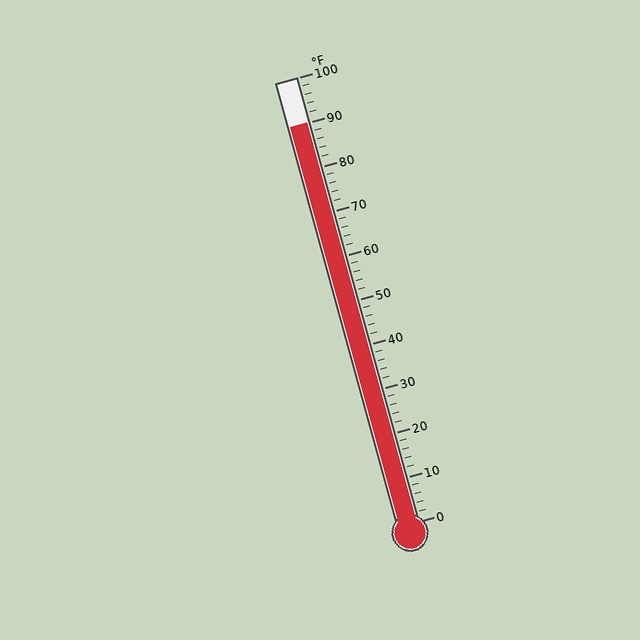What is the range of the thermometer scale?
The thermometer scale ranges from 0°F to 100°F.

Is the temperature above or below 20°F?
The temperature is above 20°F.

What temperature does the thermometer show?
The thermometer shows approximately 90°F.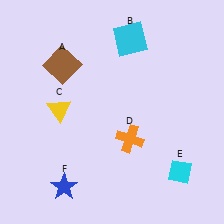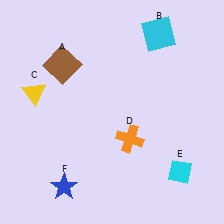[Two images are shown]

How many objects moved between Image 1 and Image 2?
2 objects moved between the two images.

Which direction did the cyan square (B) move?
The cyan square (B) moved right.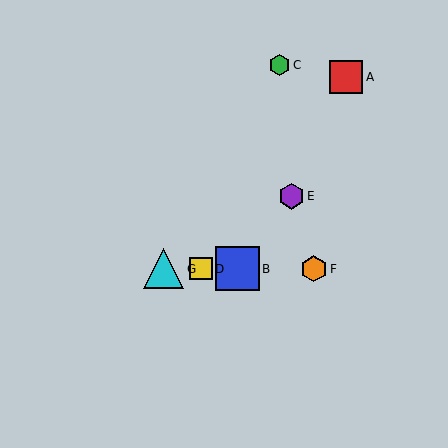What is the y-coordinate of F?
Object F is at y≈269.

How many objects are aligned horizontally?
4 objects (B, D, F, G) are aligned horizontally.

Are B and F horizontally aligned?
Yes, both are at y≈269.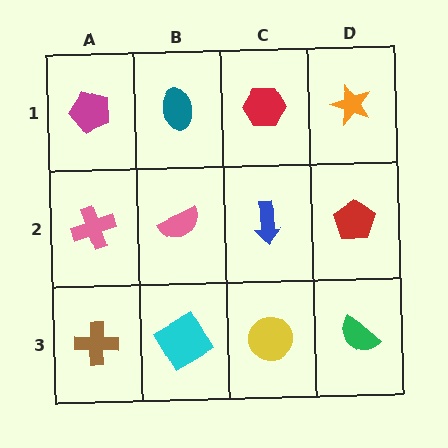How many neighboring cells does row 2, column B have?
4.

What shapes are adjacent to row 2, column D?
An orange star (row 1, column D), a green semicircle (row 3, column D), a blue arrow (row 2, column C).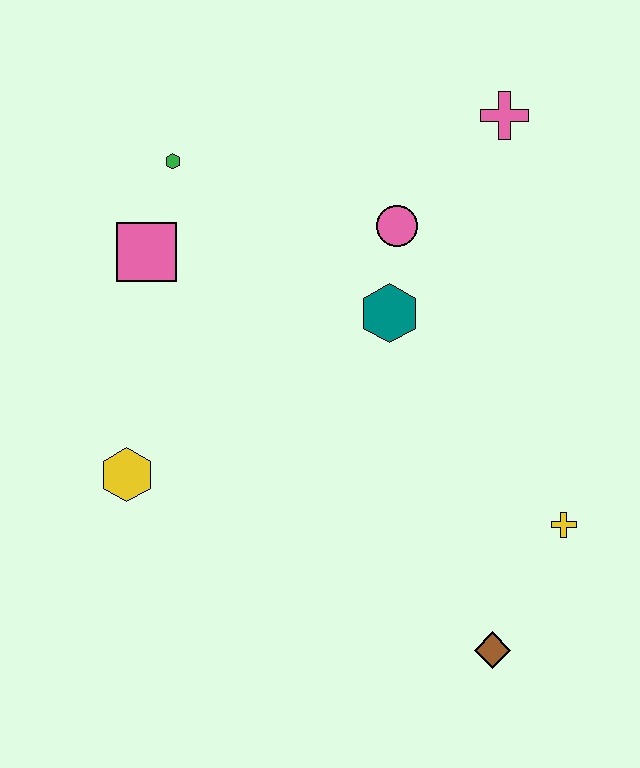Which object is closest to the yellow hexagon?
The pink square is closest to the yellow hexagon.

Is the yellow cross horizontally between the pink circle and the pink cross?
No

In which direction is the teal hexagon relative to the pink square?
The teal hexagon is to the right of the pink square.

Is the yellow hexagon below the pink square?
Yes